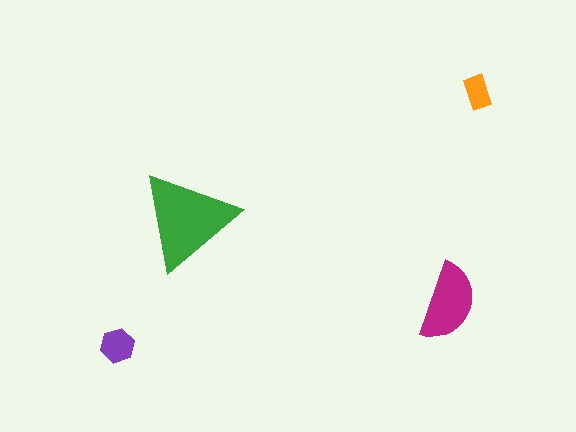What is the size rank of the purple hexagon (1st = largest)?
3rd.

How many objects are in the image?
There are 4 objects in the image.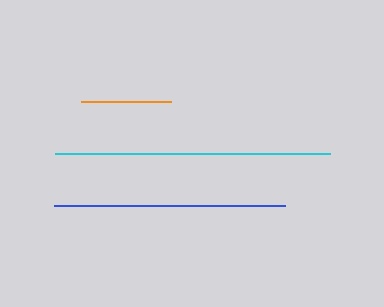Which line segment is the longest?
The cyan line is the longest at approximately 274 pixels.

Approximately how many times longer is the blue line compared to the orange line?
The blue line is approximately 2.6 times the length of the orange line.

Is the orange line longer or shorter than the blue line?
The blue line is longer than the orange line.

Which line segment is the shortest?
The orange line is the shortest at approximately 90 pixels.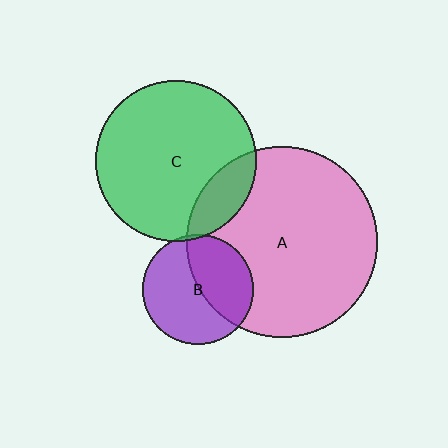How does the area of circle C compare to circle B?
Approximately 2.1 times.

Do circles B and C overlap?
Yes.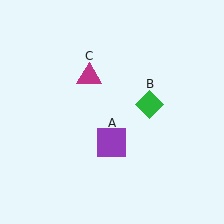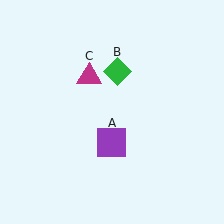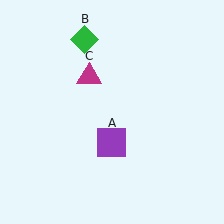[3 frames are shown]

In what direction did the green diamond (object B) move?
The green diamond (object B) moved up and to the left.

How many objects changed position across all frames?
1 object changed position: green diamond (object B).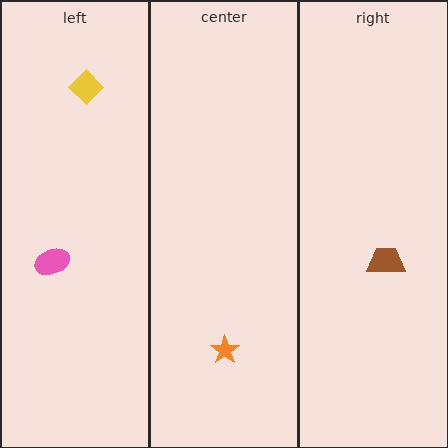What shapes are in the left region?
The yellow diamond, the pink ellipse.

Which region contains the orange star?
The center region.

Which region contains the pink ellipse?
The left region.